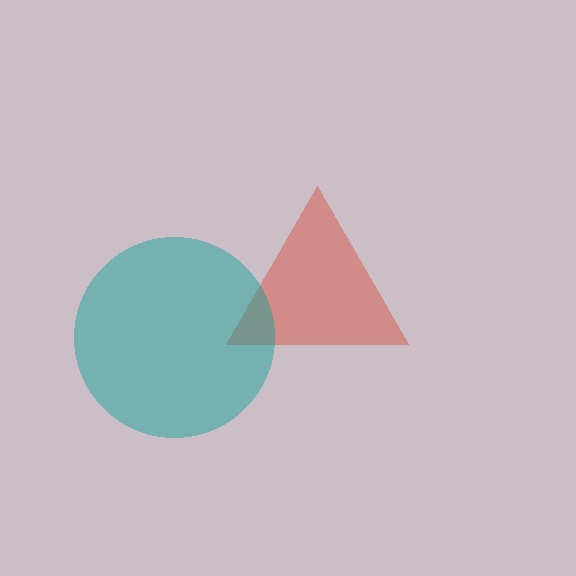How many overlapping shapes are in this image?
There are 2 overlapping shapes in the image.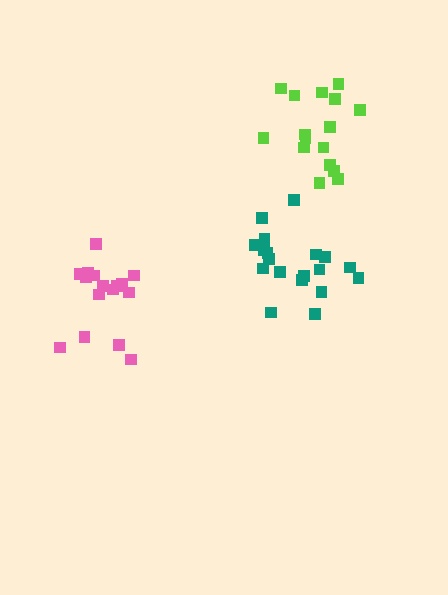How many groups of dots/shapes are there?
There are 3 groups.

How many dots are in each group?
Group 1: 16 dots, Group 2: 16 dots, Group 3: 19 dots (51 total).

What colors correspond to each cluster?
The clusters are colored: lime, pink, teal.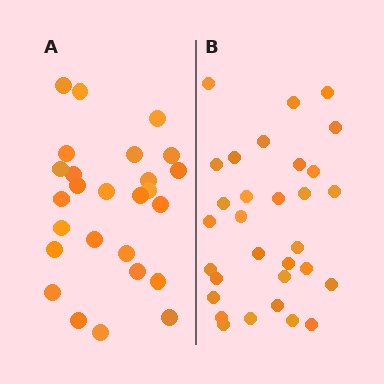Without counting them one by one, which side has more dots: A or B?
Region B (the right region) has more dots.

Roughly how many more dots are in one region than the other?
Region B has about 5 more dots than region A.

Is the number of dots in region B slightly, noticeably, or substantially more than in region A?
Region B has only slightly more — the two regions are fairly close. The ratio is roughly 1.2 to 1.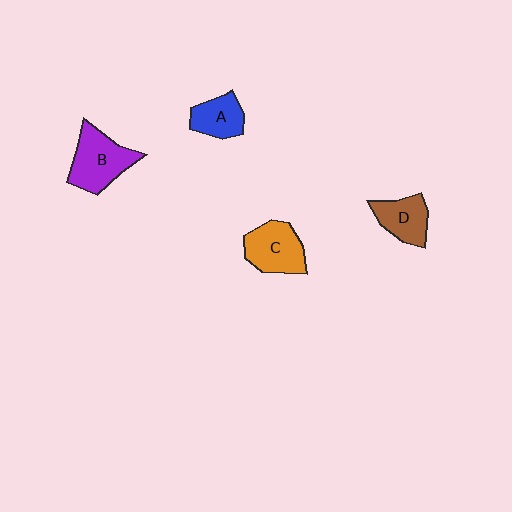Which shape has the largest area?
Shape B (purple).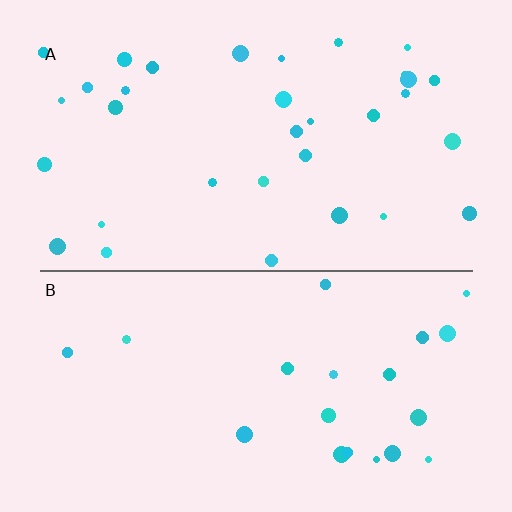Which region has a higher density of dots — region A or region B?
A (the top).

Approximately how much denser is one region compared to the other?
Approximately 1.6× — region A over region B.